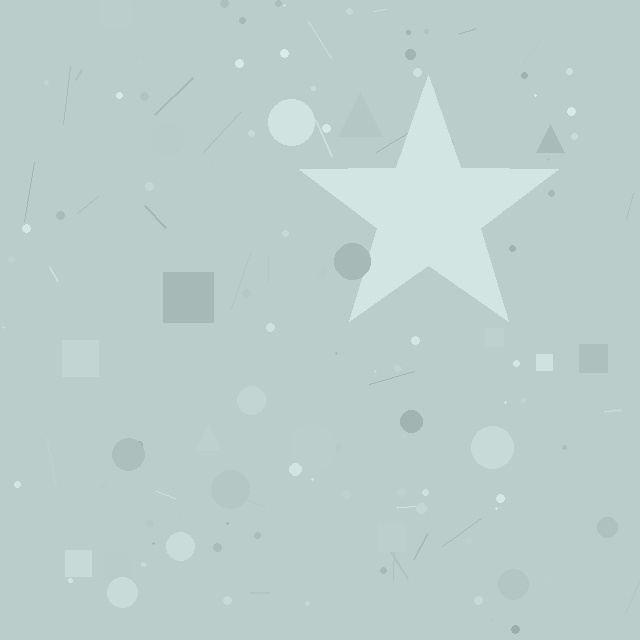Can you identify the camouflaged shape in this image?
The camouflaged shape is a star.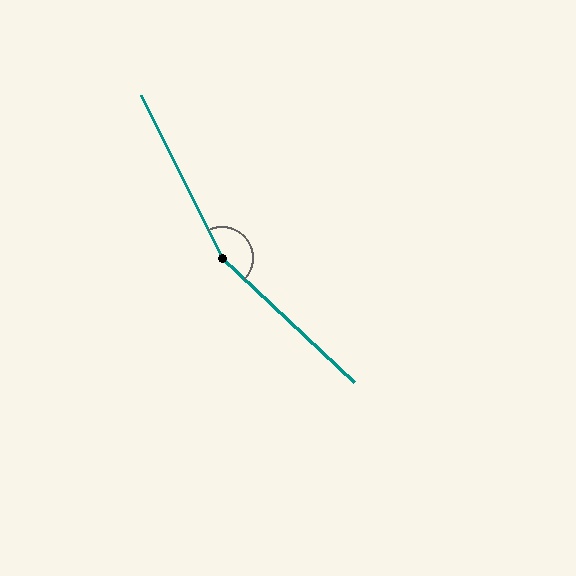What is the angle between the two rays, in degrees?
Approximately 160 degrees.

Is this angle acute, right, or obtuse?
It is obtuse.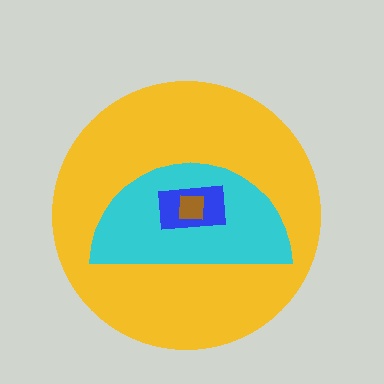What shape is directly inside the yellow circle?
The cyan semicircle.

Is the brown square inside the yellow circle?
Yes.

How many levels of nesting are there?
4.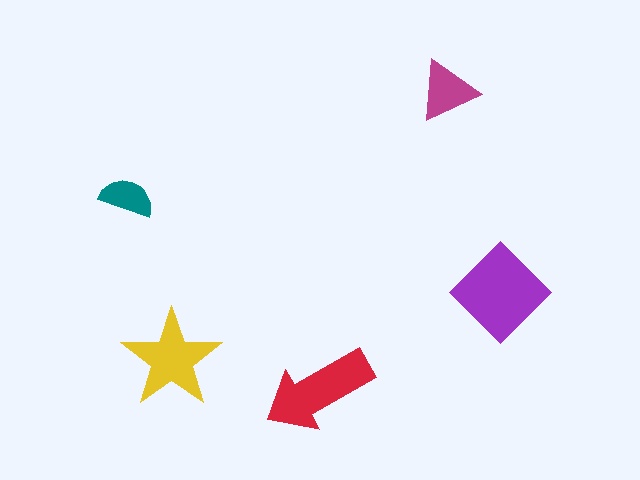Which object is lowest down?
The red arrow is bottommost.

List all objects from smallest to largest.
The teal semicircle, the magenta triangle, the yellow star, the red arrow, the purple diamond.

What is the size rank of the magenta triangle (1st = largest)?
4th.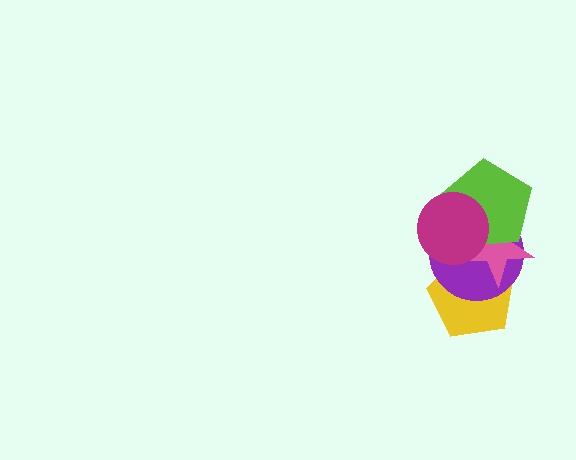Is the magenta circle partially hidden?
No, no other shape covers it.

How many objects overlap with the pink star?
4 objects overlap with the pink star.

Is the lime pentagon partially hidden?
Yes, it is partially covered by another shape.